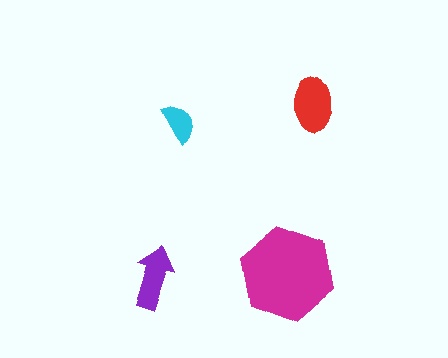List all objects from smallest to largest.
The cyan semicircle, the purple arrow, the red ellipse, the magenta hexagon.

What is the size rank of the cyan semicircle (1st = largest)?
4th.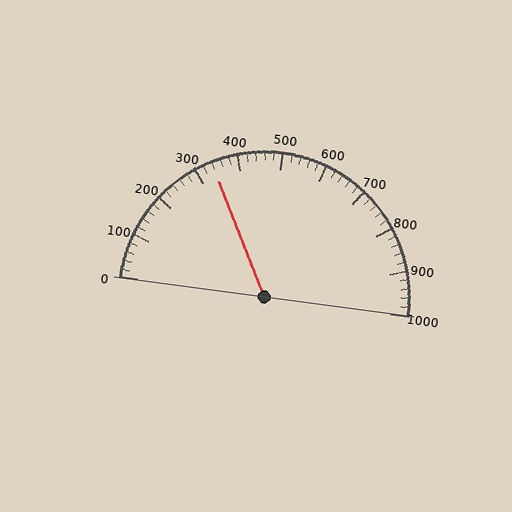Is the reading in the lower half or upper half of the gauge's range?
The reading is in the lower half of the range (0 to 1000).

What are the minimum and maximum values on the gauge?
The gauge ranges from 0 to 1000.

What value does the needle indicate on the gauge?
The needle indicates approximately 340.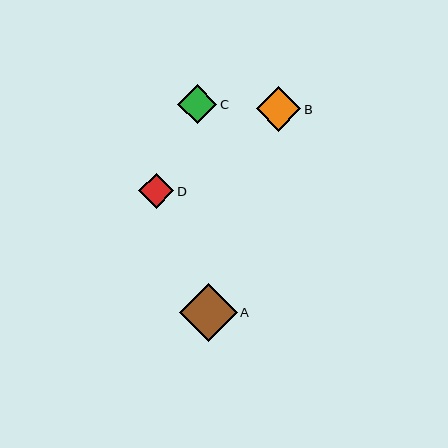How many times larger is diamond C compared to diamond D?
Diamond C is approximately 1.1 times the size of diamond D.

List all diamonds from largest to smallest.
From largest to smallest: A, B, C, D.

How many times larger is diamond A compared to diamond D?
Diamond A is approximately 1.6 times the size of diamond D.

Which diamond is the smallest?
Diamond D is the smallest with a size of approximately 35 pixels.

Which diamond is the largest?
Diamond A is the largest with a size of approximately 58 pixels.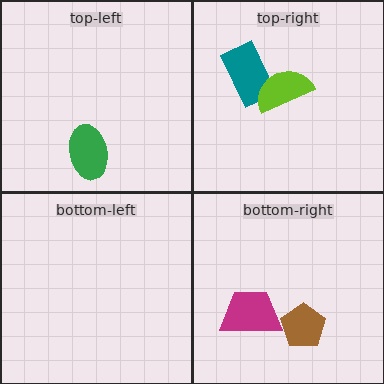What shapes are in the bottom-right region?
The magenta trapezoid, the brown pentagon.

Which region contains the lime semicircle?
The top-right region.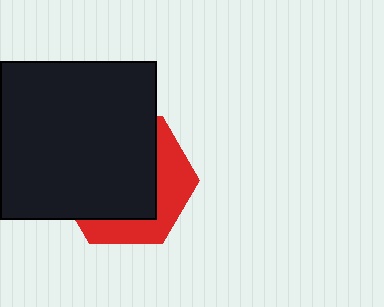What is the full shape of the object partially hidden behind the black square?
The partially hidden object is a red hexagon.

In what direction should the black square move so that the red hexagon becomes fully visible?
The black square should move toward the upper-left. That is the shortest direction to clear the overlap and leave the red hexagon fully visible.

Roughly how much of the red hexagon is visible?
A small part of it is visible (roughly 34%).